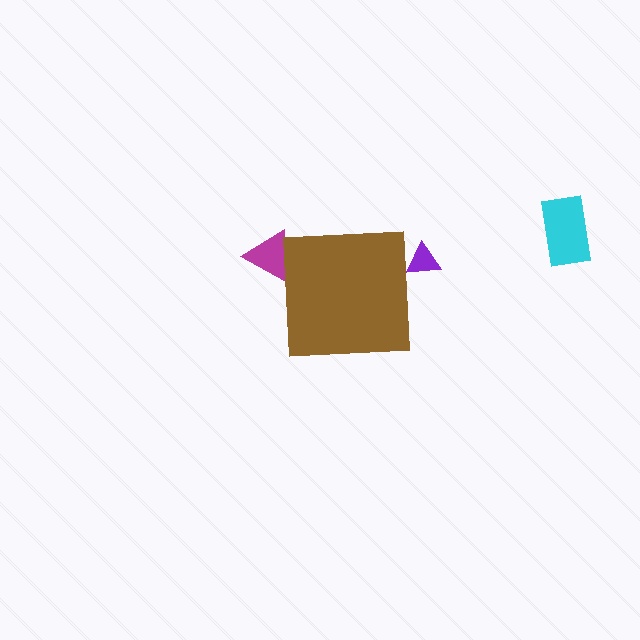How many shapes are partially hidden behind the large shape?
2 shapes are partially hidden.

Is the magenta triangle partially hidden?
Yes, the magenta triangle is partially hidden behind the brown square.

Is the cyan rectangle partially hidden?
No, the cyan rectangle is fully visible.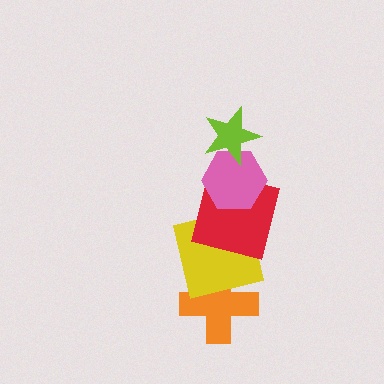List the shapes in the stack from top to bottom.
From top to bottom: the lime star, the pink hexagon, the red square, the yellow square, the orange cross.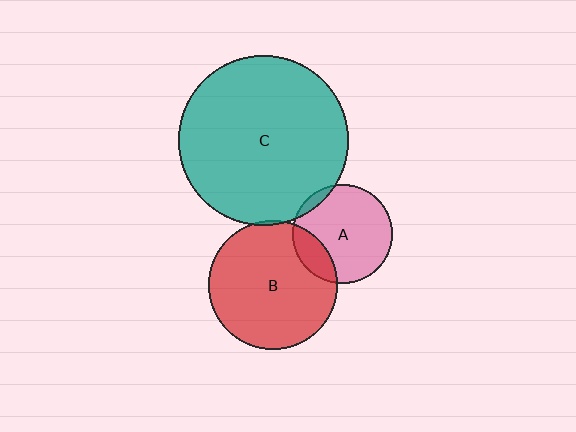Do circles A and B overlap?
Yes.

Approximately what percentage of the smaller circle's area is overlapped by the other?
Approximately 20%.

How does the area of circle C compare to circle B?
Approximately 1.7 times.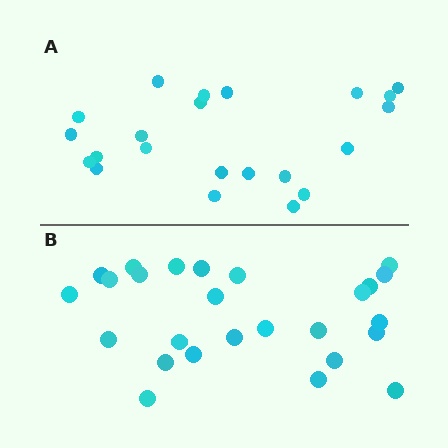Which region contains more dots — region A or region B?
Region B (the bottom region) has more dots.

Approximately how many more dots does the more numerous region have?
Region B has about 4 more dots than region A.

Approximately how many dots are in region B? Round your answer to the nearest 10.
About 30 dots. (The exact count is 26, which rounds to 30.)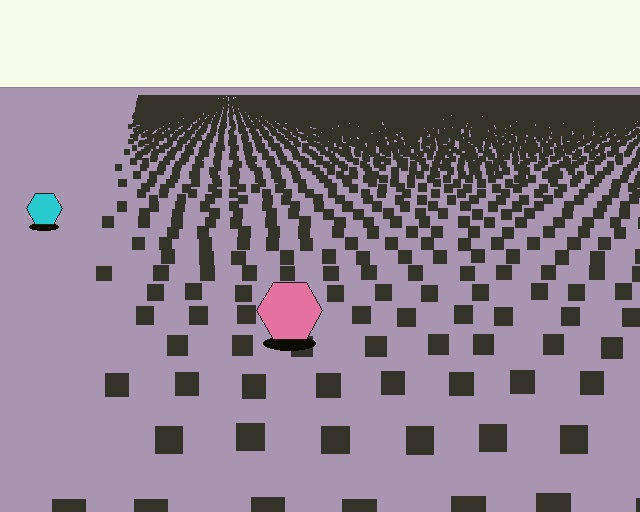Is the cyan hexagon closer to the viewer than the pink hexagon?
No. The pink hexagon is closer — you can tell from the texture gradient: the ground texture is coarser near it.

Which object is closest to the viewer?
The pink hexagon is closest. The texture marks near it are larger and more spread out.